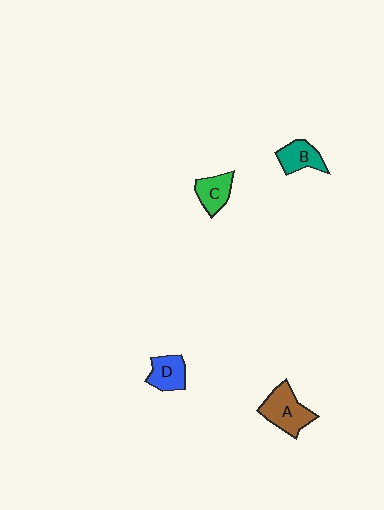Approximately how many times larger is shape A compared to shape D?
Approximately 1.5 times.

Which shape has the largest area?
Shape A (brown).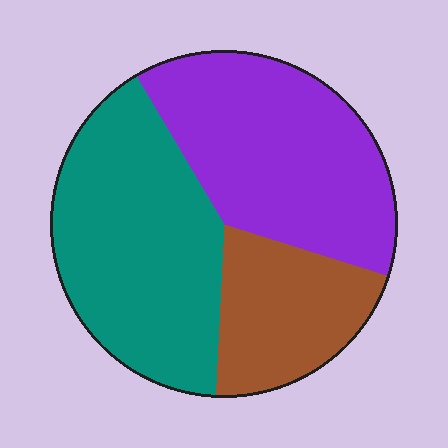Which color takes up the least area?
Brown, at roughly 20%.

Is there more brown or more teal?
Teal.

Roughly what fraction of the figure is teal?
Teal takes up about two fifths (2/5) of the figure.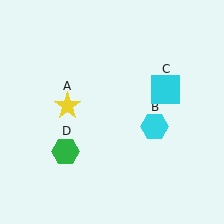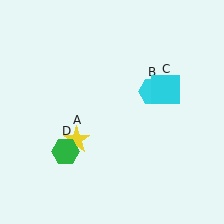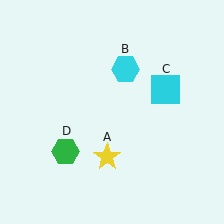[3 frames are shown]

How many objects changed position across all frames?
2 objects changed position: yellow star (object A), cyan hexagon (object B).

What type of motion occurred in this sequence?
The yellow star (object A), cyan hexagon (object B) rotated counterclockwise around the center of the scene.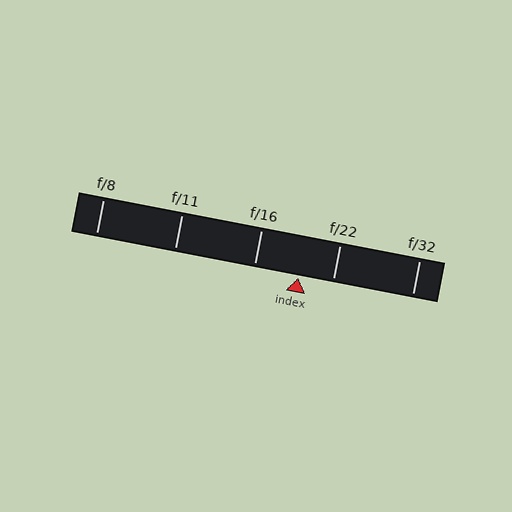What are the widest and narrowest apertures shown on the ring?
The widest aperture shown is f/8 and the narrowest is f/32.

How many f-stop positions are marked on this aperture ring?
There are 5 f-stop positions marked.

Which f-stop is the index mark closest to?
The index mark is closest to f/22.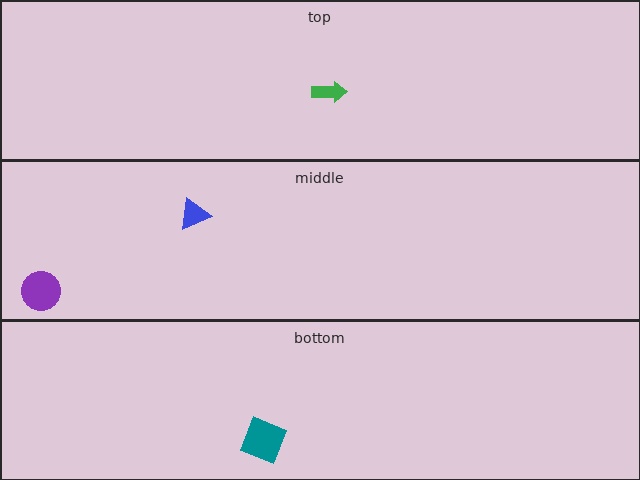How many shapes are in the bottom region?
1.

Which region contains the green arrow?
The top region.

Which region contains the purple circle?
The middle region.